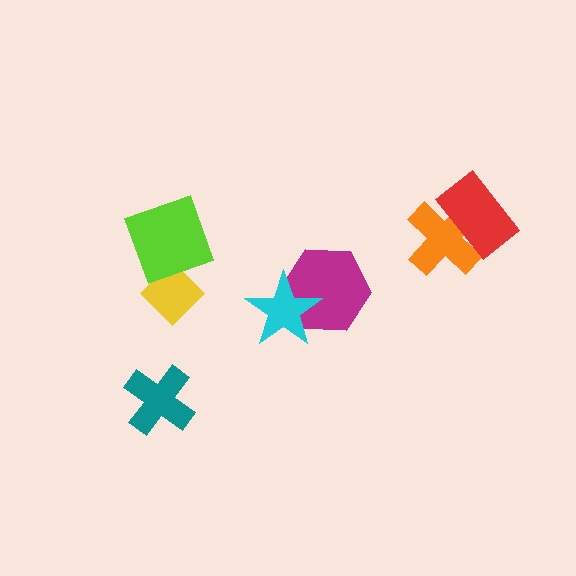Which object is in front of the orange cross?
The red rectangle is in front of the orange cross.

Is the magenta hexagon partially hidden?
Yes, it is partially covered by another shape.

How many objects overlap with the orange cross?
1 object overlaps with the orange cross.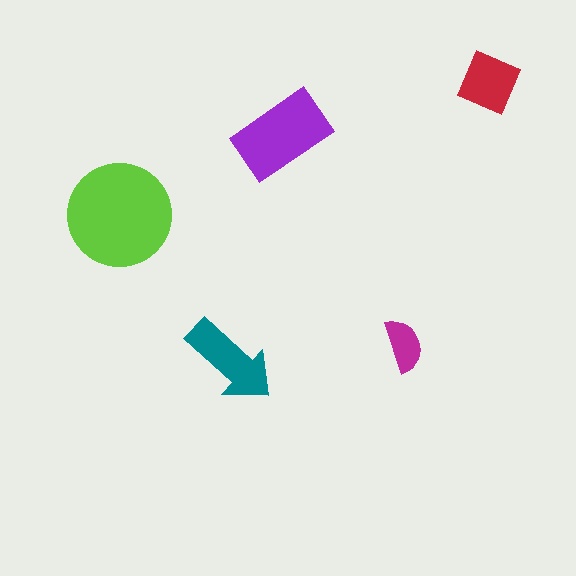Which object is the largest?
The lime circle.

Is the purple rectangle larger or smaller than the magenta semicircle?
Larger.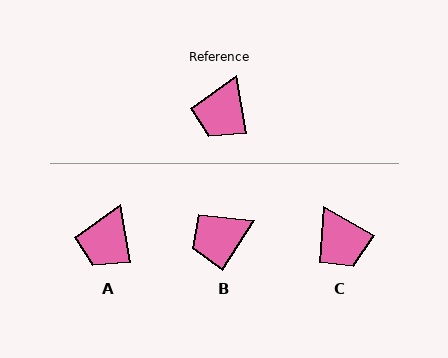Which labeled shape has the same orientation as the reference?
A.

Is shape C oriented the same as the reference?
No, it is off by about 50 degrees.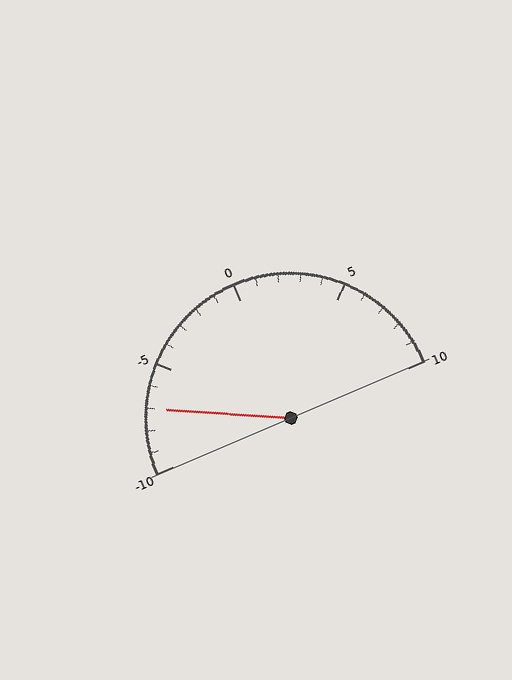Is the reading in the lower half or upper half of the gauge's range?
The reading is in the lower half of the range (-10 to 10).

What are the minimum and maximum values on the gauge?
The gauge ranges from -10 to 10.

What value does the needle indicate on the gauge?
The needle indicates approximately -7.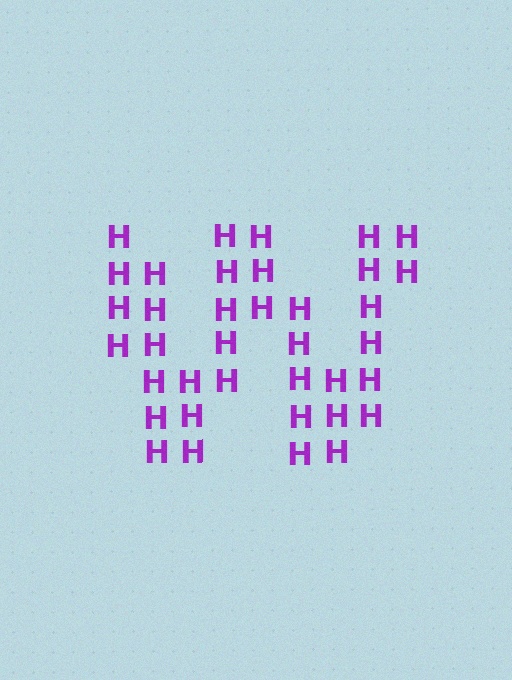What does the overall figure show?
The overall figure shows the letter W.